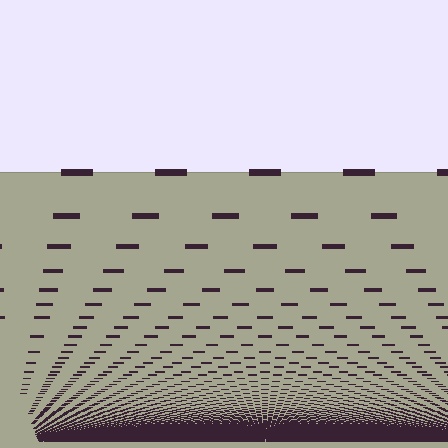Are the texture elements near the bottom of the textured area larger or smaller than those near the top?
Smaller. The gradient is inverted — elements near the bottom are smaller and denser.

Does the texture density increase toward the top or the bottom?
Density increases toward the bottom.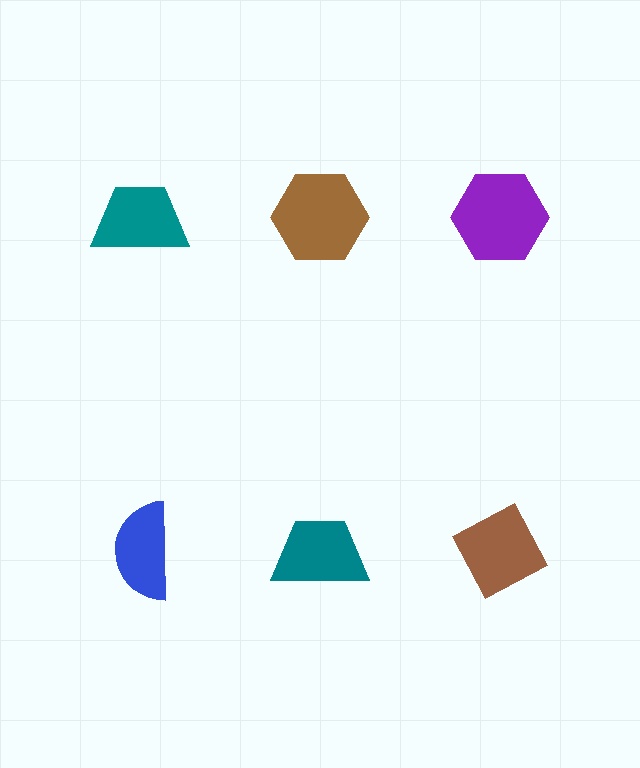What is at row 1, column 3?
A purple hexagon.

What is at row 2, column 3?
A brown diamond.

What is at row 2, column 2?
A teal trapezoid.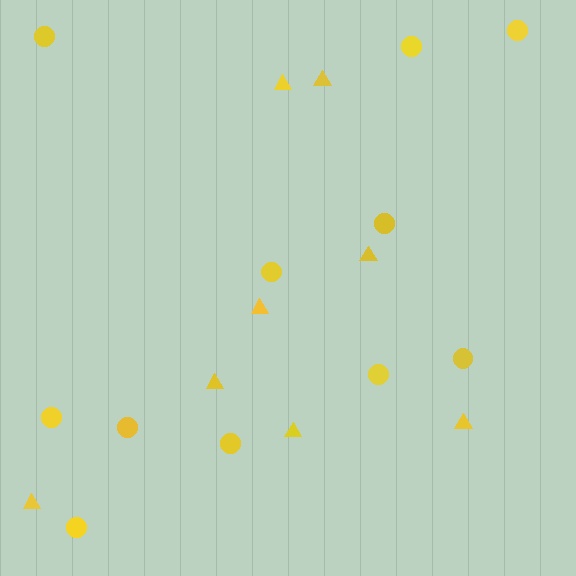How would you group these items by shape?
There are 2 groups: one group of triangles (8) and one group of circles (11).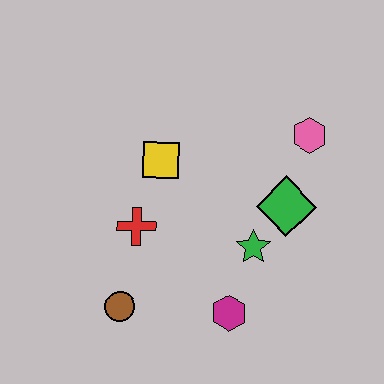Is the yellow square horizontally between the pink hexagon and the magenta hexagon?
No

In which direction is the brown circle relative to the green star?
The brown circle is to the left of the green star.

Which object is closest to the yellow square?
The red cross is closest to the yellow square.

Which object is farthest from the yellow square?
The magenta hexagon is farthest from the yellow square.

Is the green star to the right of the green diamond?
No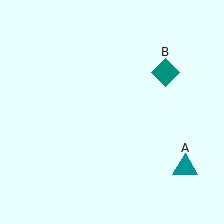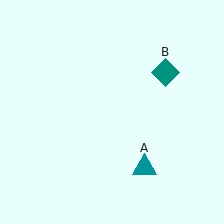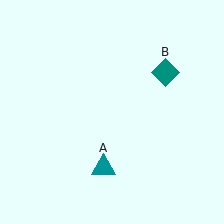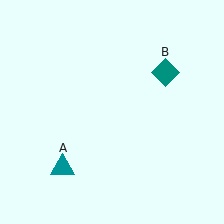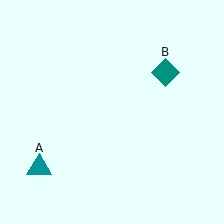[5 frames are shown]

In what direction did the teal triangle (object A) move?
The teal triangle (object A) moved left.